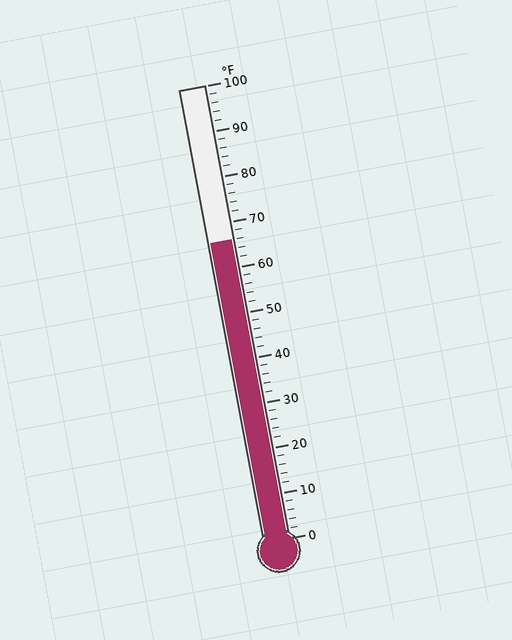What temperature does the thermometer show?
The thermometer shows approximately 66°F.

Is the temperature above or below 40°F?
The temperature is above 40°F.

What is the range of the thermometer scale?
The thermometer scale ranges from 0°F to 100°F.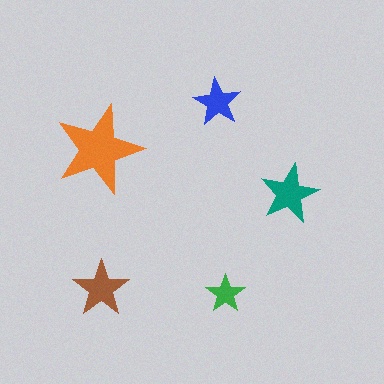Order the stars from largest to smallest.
the orange one, the teal one, the brown one, the blue one, the green one.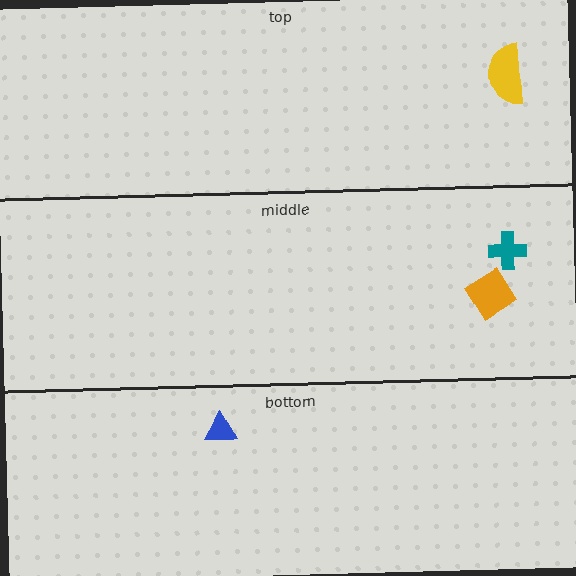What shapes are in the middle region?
The teal cross, the orange diamond.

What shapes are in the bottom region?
The blue triangle.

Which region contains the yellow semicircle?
The top region.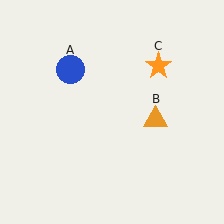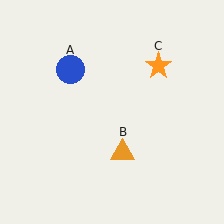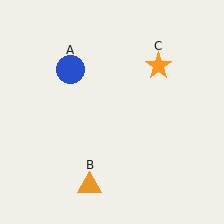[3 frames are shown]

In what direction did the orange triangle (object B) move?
The orange triangle (object B) moved down and to the left.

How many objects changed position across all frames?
1 object changed position: orange triangle (object B).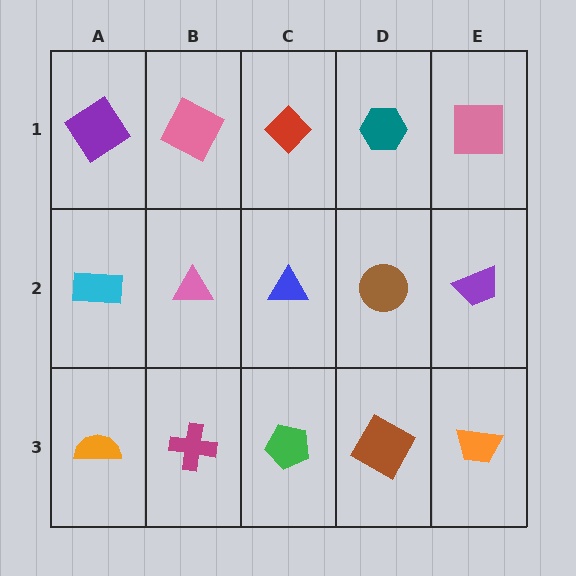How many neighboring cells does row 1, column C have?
3.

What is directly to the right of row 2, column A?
A pink triangle.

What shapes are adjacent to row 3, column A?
A cyan rectangle (row 2, column A), a magenta cross (row 3, column B).